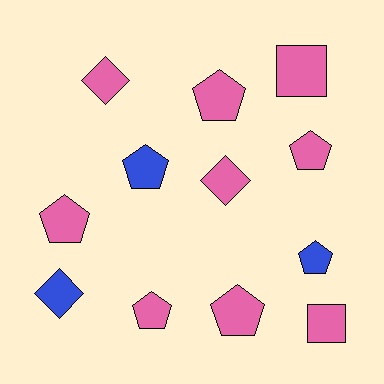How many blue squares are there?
There are no blue squares.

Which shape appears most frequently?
Pentagon, with 7 objects.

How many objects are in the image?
There are 12 objects.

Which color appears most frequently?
Pink, with 9 objects.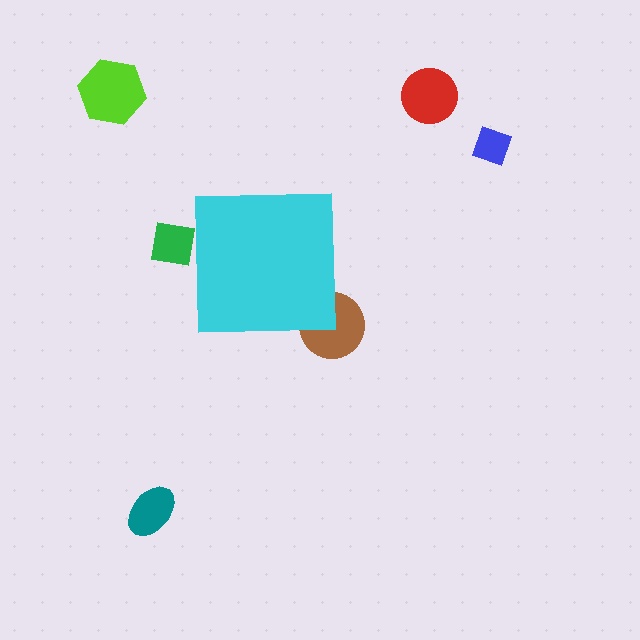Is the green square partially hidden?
Yes, the green square is partially hidden behind the cyan square.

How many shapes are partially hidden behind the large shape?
2 shapes are partially hidden.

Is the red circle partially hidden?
No, the red circle is fully visible.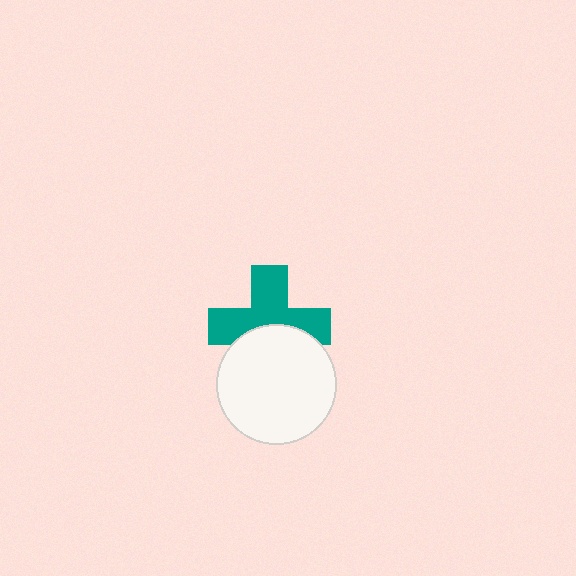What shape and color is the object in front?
The object in front is a white circle.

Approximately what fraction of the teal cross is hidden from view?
Roughly 37% of the teal cross is hidden behind the white circle.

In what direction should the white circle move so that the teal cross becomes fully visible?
The white circle should move down. That is the shortest direction to clear the overlap and leave the teal cross fully visible.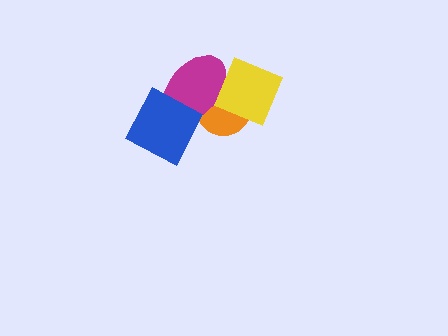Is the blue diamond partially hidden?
No, no other shape covers it.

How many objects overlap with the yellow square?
2 objects overlap with the yellow square.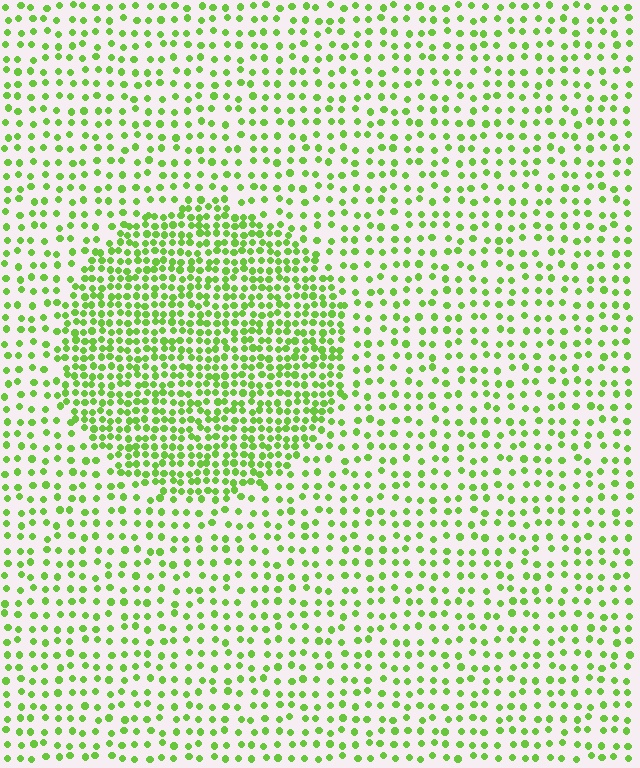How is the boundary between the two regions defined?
The boundary is defined by a change in element density (approximately 2.1x ratio). All elements are the same color, size, and shape.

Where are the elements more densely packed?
The elements are more densely packed inside the circle boundary.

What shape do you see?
I see a circle.